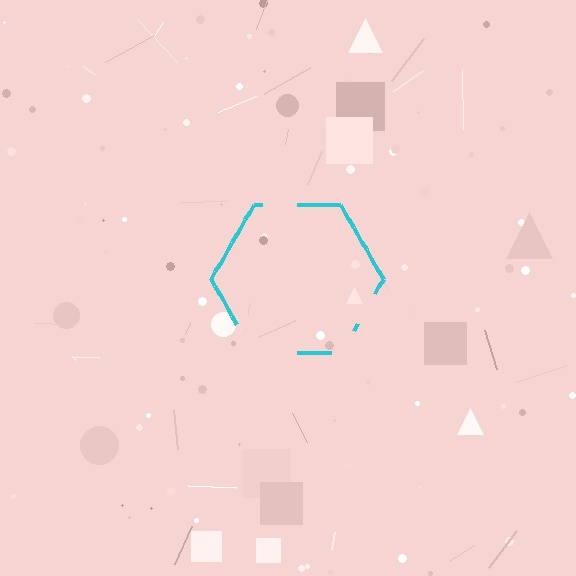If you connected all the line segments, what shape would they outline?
They would outline a hexagon.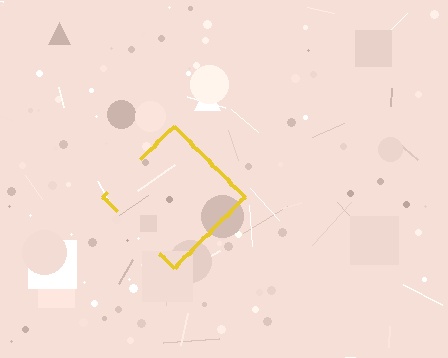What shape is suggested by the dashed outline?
The dashed outline suggests a diamond.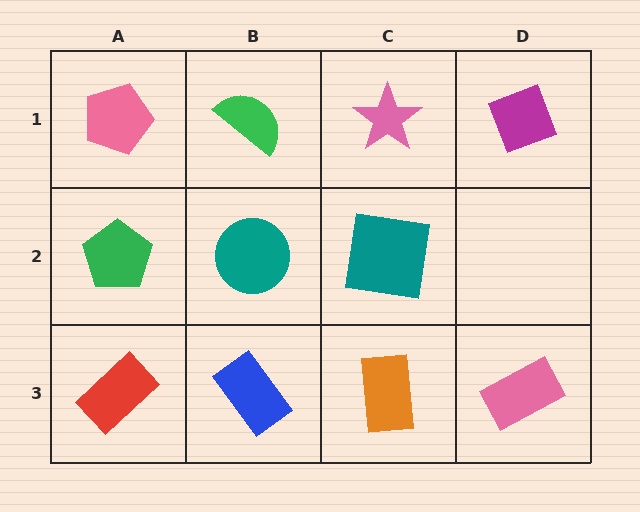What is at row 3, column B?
A blue rectangle.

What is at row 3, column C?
An orange rectangle.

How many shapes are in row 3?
4 shapes.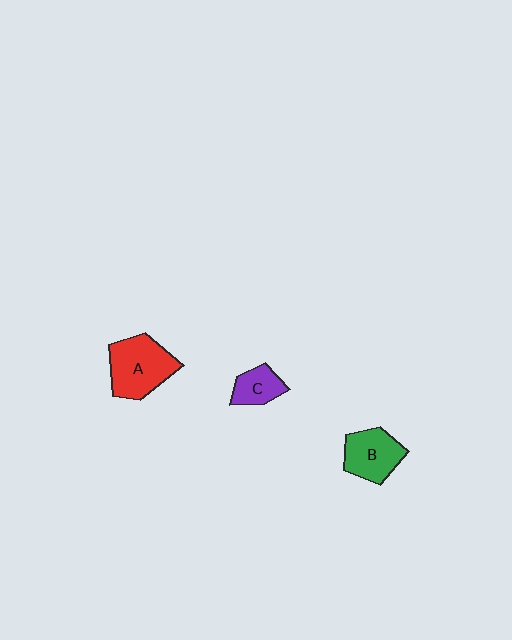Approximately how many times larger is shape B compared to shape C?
Approximately 1.6 times.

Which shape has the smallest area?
Shape C (purple).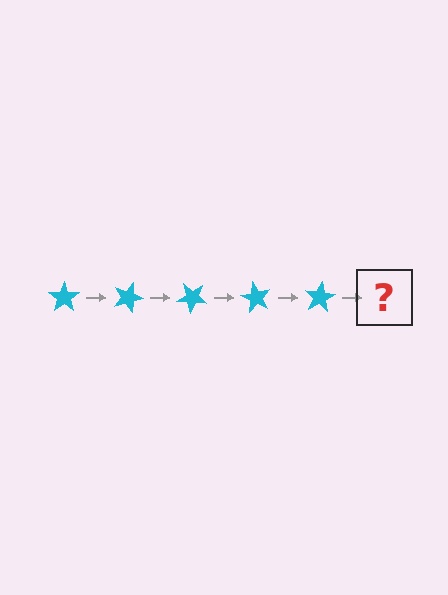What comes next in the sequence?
The next element should be a cyan star rotated 100 degrees.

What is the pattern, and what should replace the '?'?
The pattern is that the star rotates 20 degrees each step. The '?' should be a cyan star rotated 100 degrees.